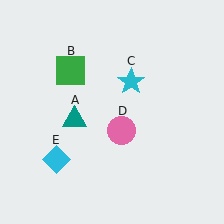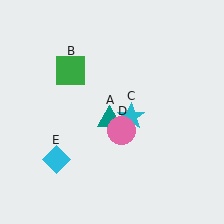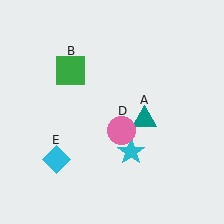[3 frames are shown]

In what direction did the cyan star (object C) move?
The cyan star (object C) moved down.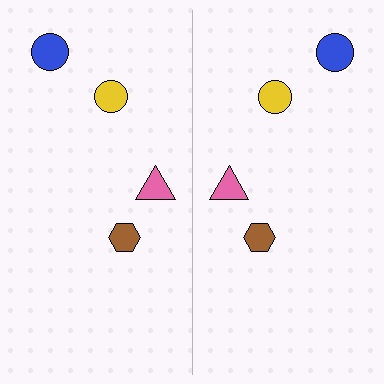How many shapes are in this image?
There are 8 shapes in this image.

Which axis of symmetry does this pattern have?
The pattern has a vertical axis of symmetry running through the center of the image.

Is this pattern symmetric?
Yes, this pattern has bilateral (reflection) symmetry.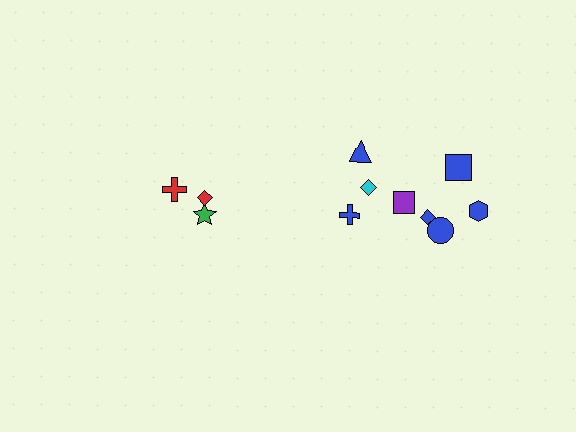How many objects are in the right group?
There are 8 objects.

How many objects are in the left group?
There are 3 objects.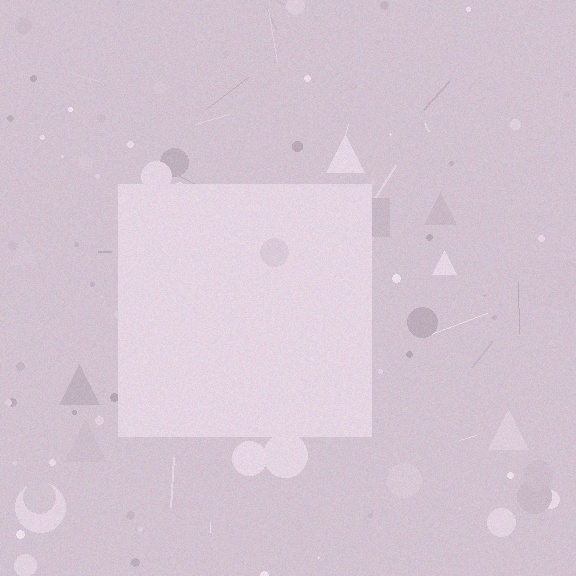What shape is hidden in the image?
A square is hidden in the image.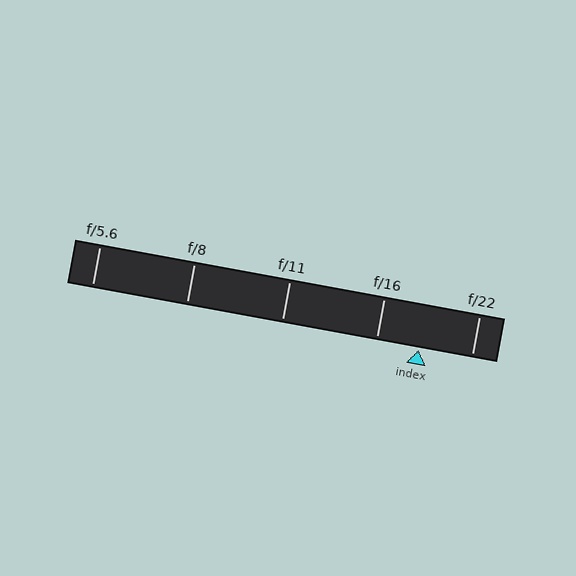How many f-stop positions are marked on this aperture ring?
There are 5 f-stop positions marked.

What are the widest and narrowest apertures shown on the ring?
The widest aperture shown is f/5.6 and the narrowest is f/22.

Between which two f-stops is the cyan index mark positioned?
The index mark is between f/16 and f/22.